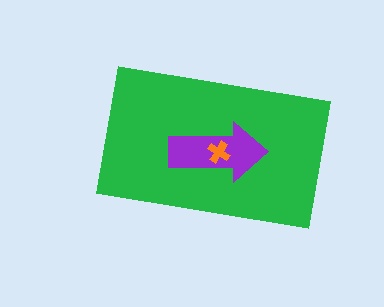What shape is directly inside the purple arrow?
The orange cross.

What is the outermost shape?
The green rectangle.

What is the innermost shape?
The orange cross.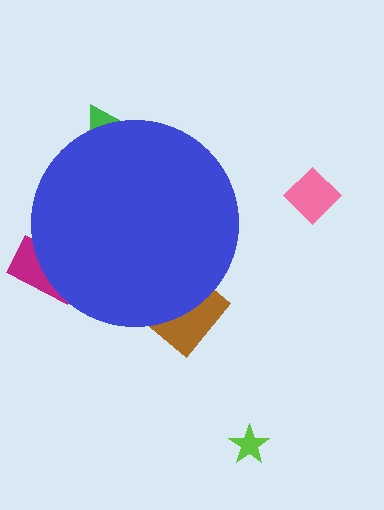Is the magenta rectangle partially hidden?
Yes, the magenta rectangle is partially hidden behind the blue circle.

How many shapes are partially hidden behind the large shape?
3 shapes are partially hidden.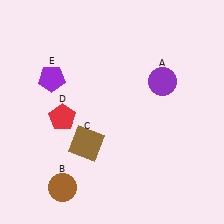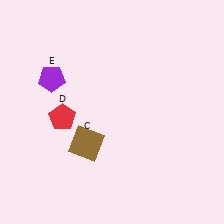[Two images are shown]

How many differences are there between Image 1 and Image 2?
There are 2 differences between the two images.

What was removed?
The brown circle (B), the purple circle (A) were removed in Image 2.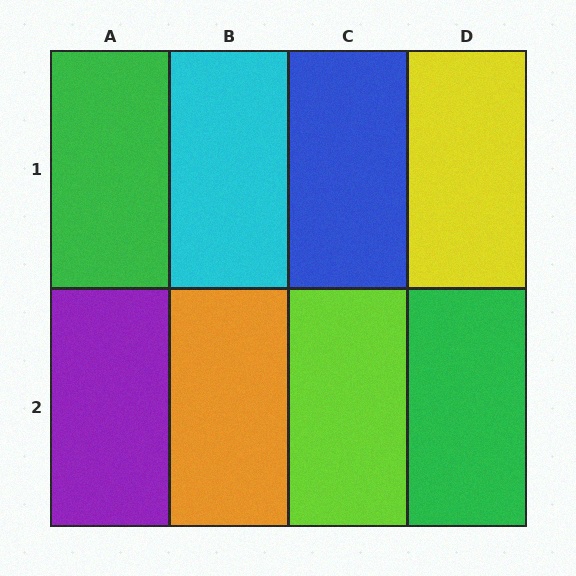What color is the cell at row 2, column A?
Purple.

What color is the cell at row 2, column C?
Lime.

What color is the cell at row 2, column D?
Green.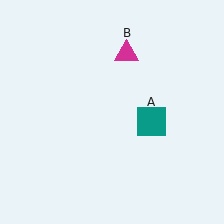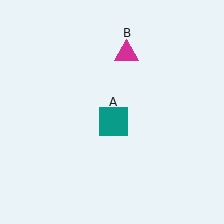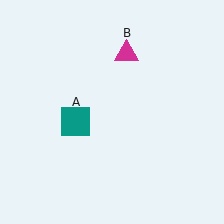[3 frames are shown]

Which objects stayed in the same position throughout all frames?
Magenta triangle (object B) remained stationary.